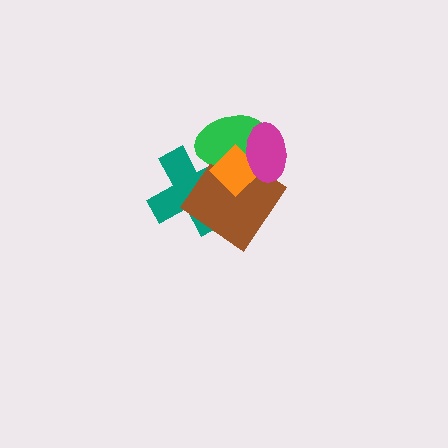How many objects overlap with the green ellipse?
4 objects overlap with the green ellipse.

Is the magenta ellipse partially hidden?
No, no other shape covers it.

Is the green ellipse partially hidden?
Yes, it is partially covered by another shape.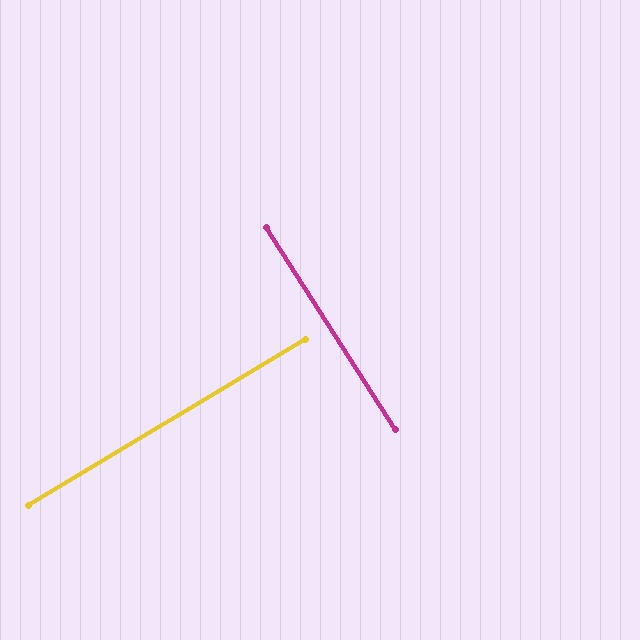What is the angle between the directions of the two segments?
Approximately 88 degrees.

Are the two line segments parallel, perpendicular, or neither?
Perpendicular — they meet at approximately 88°.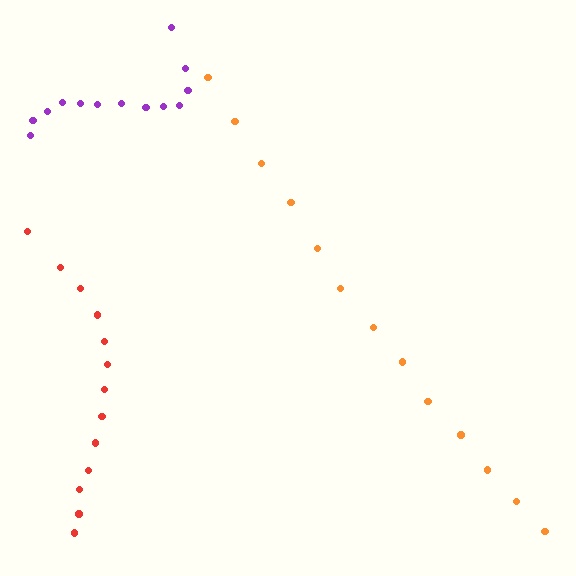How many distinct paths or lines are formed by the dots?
There are 3 distinct paths.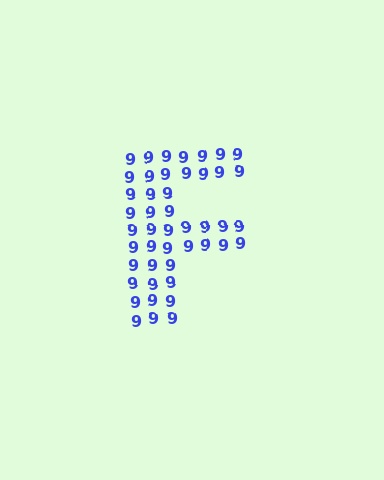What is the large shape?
The large shape is the letter F.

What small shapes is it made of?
It is made of small digit 9's.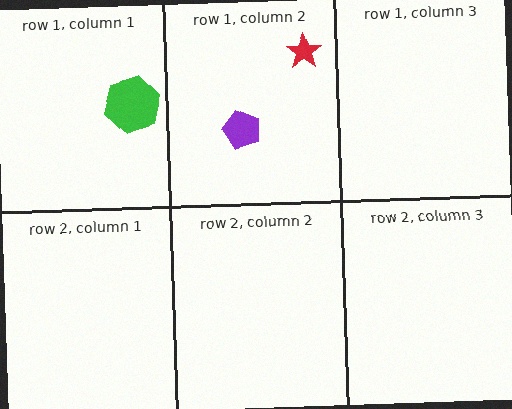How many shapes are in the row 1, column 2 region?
2.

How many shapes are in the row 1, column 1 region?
1.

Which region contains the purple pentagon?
The row 1, column 2 region.